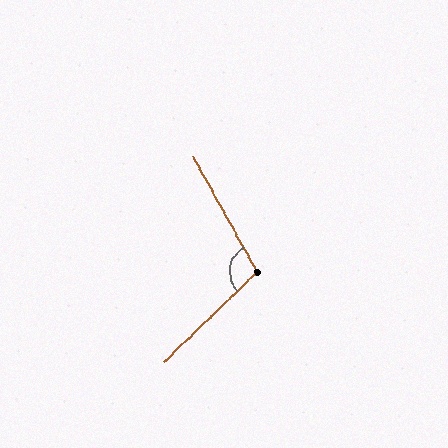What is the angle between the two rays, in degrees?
Approximately 105 degrees.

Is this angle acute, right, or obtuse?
It is obtuse.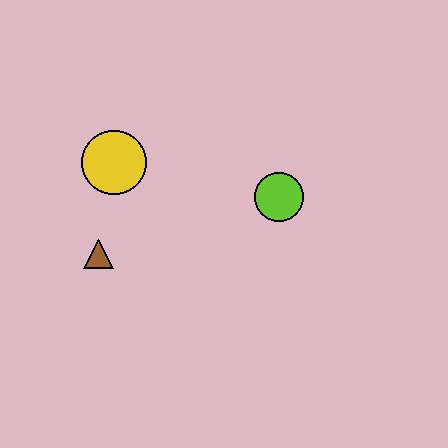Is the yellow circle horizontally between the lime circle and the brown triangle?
Yes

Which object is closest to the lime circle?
The yellow circle is closest to the lime circle.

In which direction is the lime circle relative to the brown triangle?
The lime circle is to the right of the brown triangle.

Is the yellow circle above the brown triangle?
Yes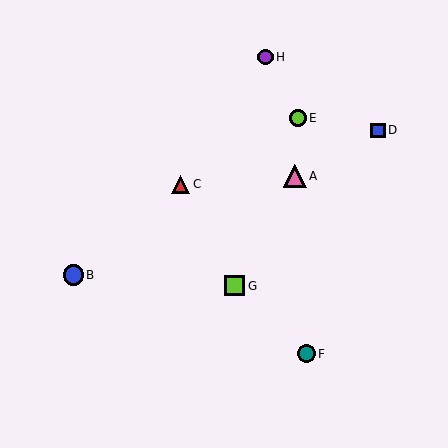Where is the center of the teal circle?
The center of the teal circle is at (307, 354).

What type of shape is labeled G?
Shape G is a lime square.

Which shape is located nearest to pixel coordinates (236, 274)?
The lime square (labeled G) at (235, 286) is nearest to that location.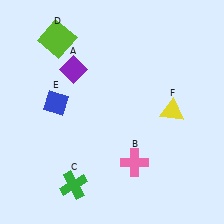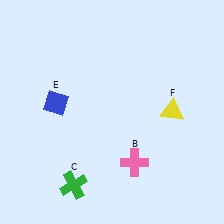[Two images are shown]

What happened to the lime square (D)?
The lime square (D) was removed in Image 2. It was in the top-left area of Image 1.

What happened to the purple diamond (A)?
The purple diamond (A) was removed in Image 2. It was in the top-left area of Image 1.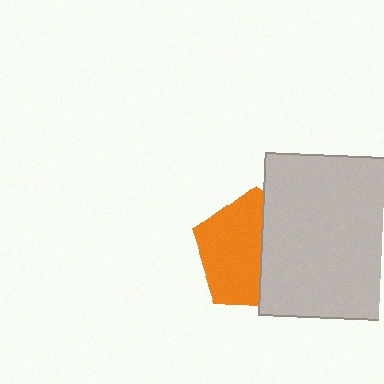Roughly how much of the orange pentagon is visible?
About half of it is visible (roughly 57%).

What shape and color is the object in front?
The object in front is a light gray square.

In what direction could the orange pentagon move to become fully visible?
The orange pentagon could move left. That would shift it out from behind the light gray square entirely.